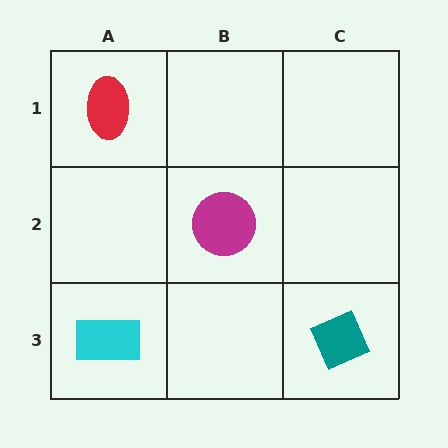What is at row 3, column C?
A teal diamond.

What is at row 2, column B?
A magenta circle.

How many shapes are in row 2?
1 shape.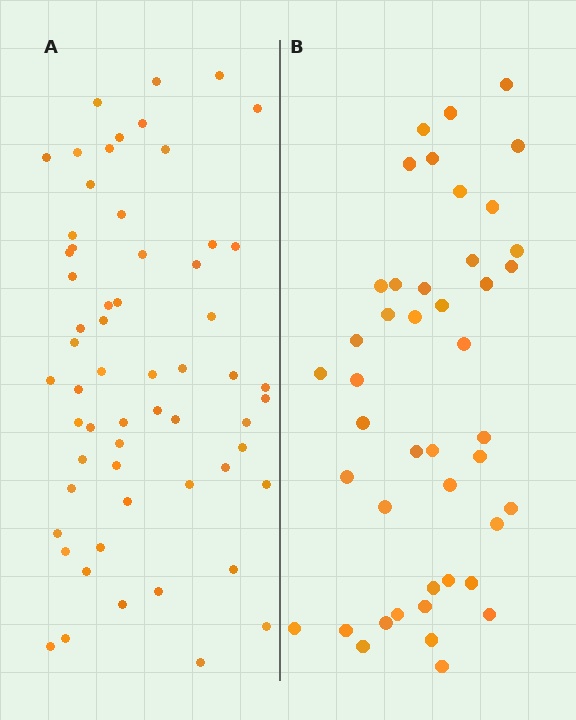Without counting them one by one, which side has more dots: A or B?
Region A (the left region) has more dots.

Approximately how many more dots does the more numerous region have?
Region A has approximately 15 more dots than region B.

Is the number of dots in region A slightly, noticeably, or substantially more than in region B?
Region A has noticeably more, but not dramatically so. The ratio is roughly 1.4 to 1.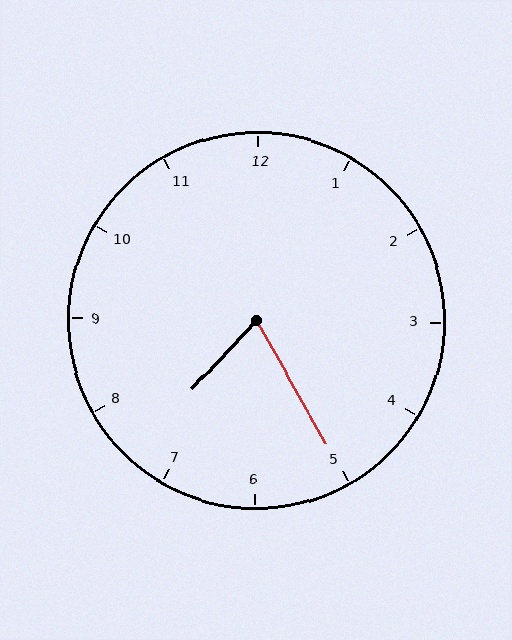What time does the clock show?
7:25.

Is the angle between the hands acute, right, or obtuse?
It is acute.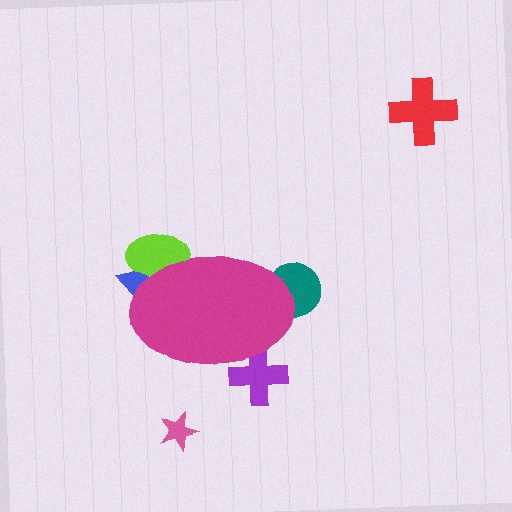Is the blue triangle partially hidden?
Yes, the blue triangle is partially hidden behind the magenta ellipse.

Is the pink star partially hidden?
No, the pink star is fully visible.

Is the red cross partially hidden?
No, the red cross is fully visible.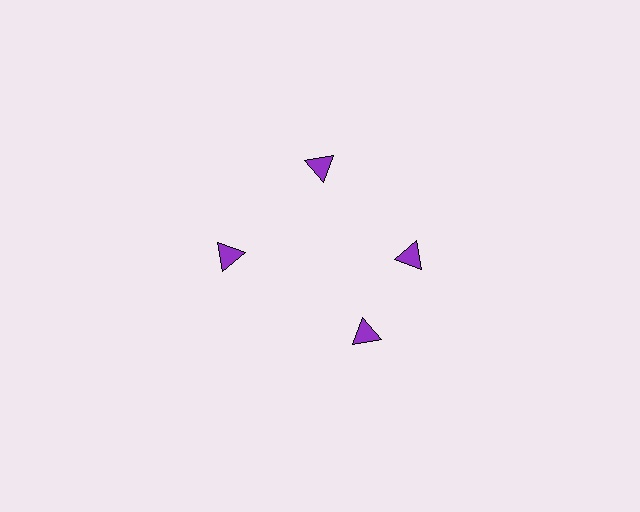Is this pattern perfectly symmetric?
No. The 4 purple triangles are arranged in a ring, but one element near the 6 o'clock position is rotated out of alignment along the ring, breaking the 4-fold rotational symmetry.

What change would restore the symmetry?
The symmetry would be restored by rotating it back into even spacing with its neighbors so that all 4 triangles sit at equal angles and equal distance from the center.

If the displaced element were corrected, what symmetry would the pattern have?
It would have 4-fold rotational symmetry — the pattern would map onto itself every 90 degrees.